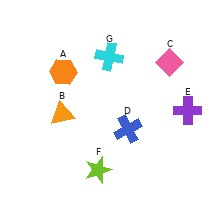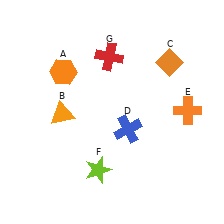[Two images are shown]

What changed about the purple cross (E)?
In Image 1, E is purple. In Image 2, it changed to orange.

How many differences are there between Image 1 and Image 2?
There are 3 differences between the two images.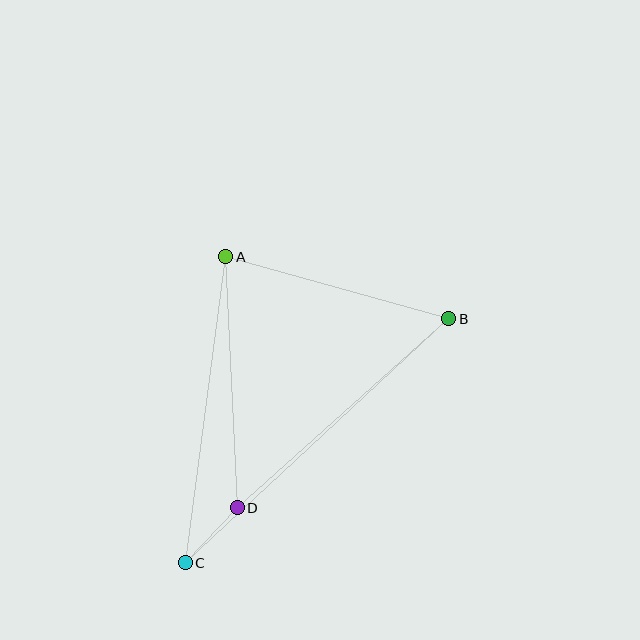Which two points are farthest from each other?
Points B and C are farthest from each other.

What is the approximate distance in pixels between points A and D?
The distance between A and D is approximately 252 pixels.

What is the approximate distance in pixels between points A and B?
The distance between A and B is approximately 232 pixels.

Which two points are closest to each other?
Points C and D are closest to each other.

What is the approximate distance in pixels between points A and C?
The distance between A and C is approximately 309 pixels.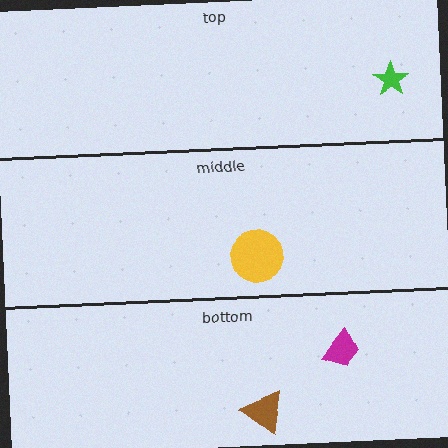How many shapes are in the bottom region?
2.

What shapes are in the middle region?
The yellow circle.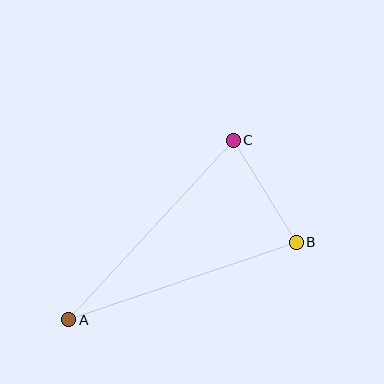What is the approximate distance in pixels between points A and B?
The distance between A and B is approximately 240 pixels.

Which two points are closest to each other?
Points B and C are closest to each other.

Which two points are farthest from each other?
Points A and C are farthest from each other.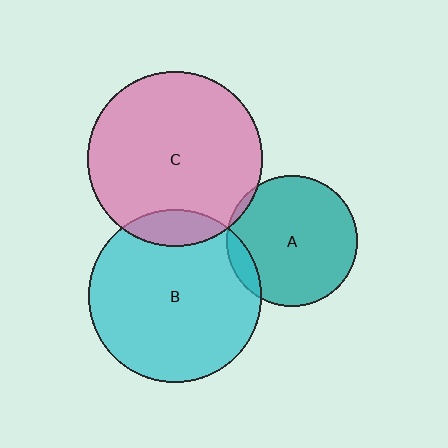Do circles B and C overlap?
Yes.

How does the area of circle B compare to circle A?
Approximately 1.7 times.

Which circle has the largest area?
Circle C (pink).